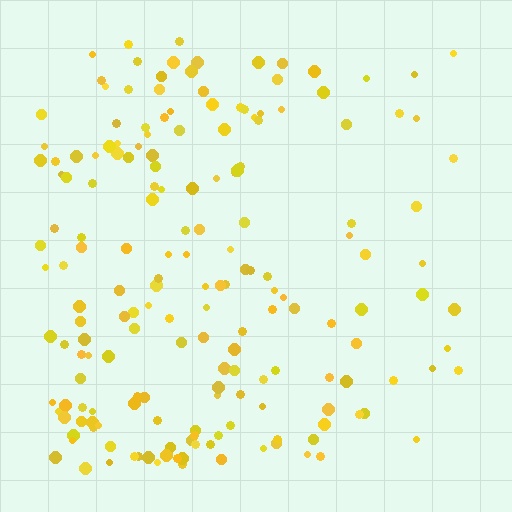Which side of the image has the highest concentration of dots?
The left.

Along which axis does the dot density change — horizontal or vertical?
Horizontal.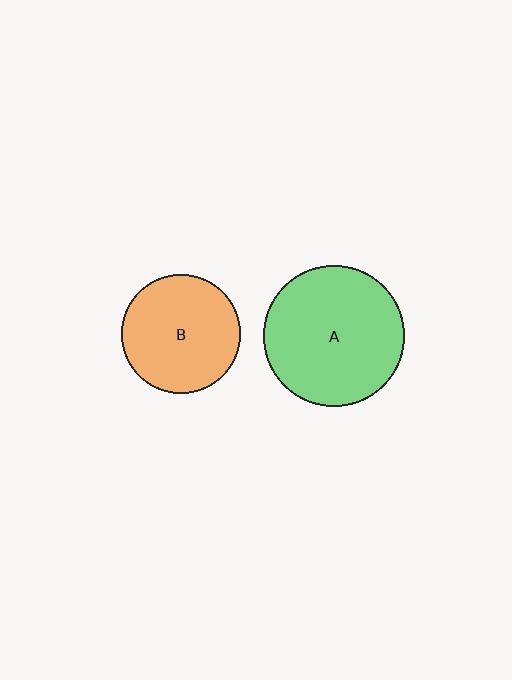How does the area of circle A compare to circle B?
Approximately 1.4 times.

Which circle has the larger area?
Circle A (green).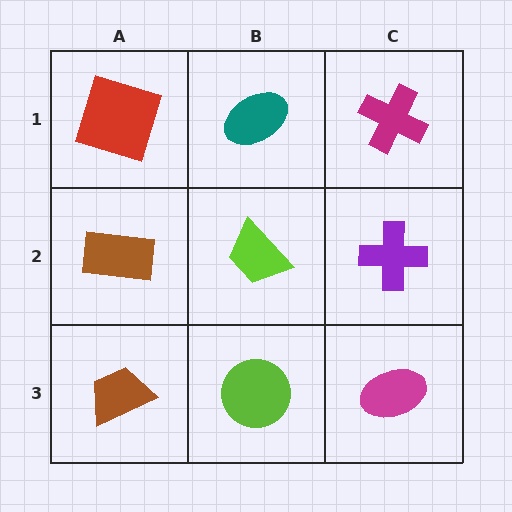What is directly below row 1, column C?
A purple cross.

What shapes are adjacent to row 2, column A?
A red square (row 1, column A), a brown trapezoid (row 3, column A), a lime trapezoid (row 2, column B).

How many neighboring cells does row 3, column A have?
2.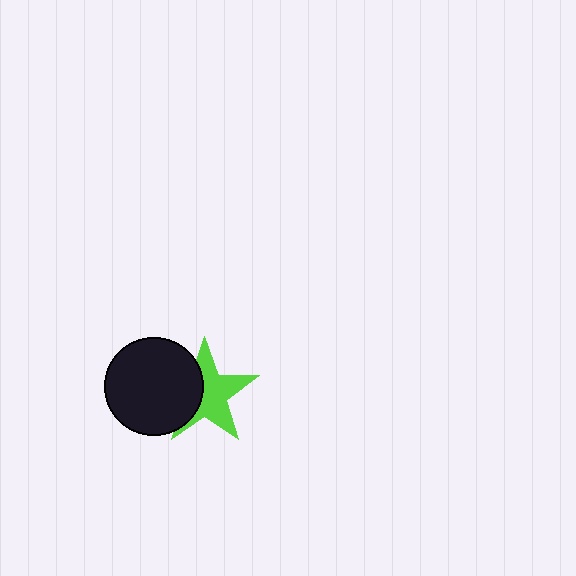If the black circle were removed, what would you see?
You would see the complete lime star.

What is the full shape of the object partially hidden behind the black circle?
The partially hidden object is a lime star.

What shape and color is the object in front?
The object in front is a black circle.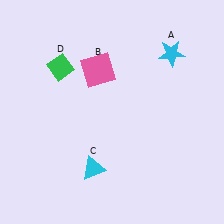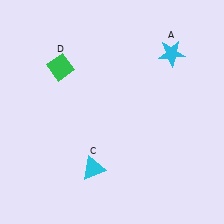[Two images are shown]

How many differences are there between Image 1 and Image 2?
There is 1 difference between the two images.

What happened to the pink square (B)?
The pink square (B) was removed in Image 2. It was in the top-left area of Image 1.